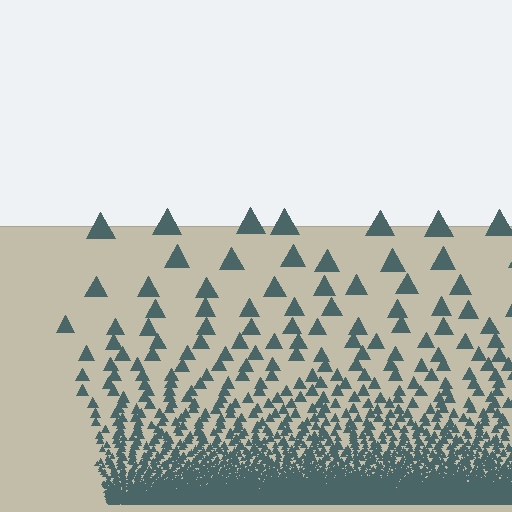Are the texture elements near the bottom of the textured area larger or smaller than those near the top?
Smaller. The gradient is inverted — elements near the bottom are smaller and denser.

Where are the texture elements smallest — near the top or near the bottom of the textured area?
Near the bottom.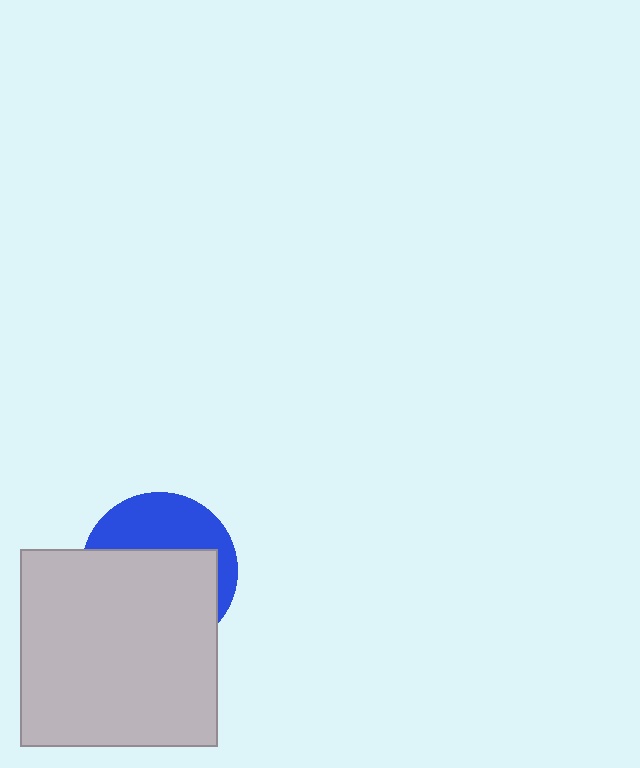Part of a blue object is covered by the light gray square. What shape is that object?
It is a circle.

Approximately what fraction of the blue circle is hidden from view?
Roughly 61% of the blue circle is hidden behind the light gray square.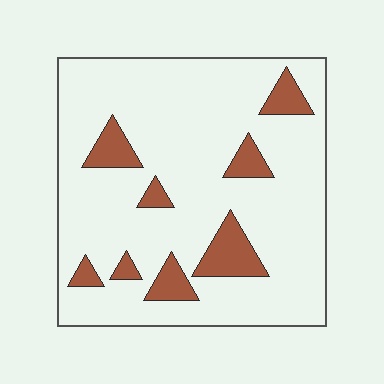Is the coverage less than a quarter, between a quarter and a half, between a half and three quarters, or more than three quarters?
Less than a quarter.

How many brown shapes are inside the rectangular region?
8.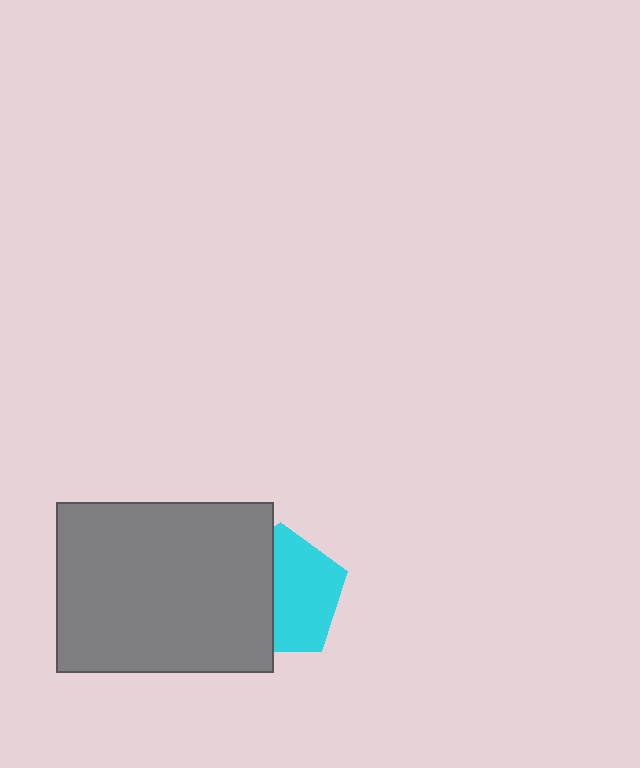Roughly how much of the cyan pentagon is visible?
About half of it is visible (roughly 57%).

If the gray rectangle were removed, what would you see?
You would see the complete cyan pentagon.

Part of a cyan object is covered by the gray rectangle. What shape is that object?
It is a pentagon.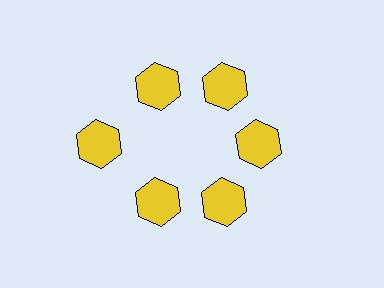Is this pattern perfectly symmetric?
No. The 6 yellow hexagons are arranged in a ring, but one element near the 9 o'clock position is pushed outward from the center, breaking the 6-fold rotational symmetry.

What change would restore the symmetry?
The symmetry would be restored by moving it inward, back onto the ring so that all 6 hexagons sit at equal angles and equal distance from the center.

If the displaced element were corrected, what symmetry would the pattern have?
It would have 6-fold rotational symmetry — the pattern would map onto itself every 60 degrees.